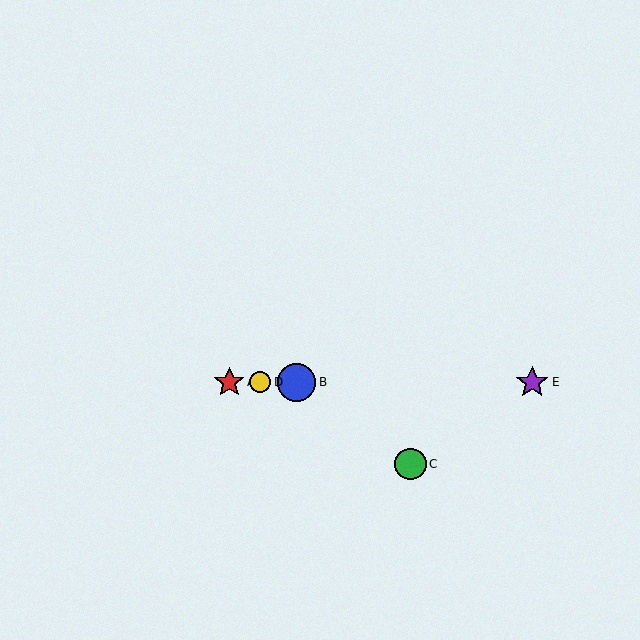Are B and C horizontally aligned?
No, B is at y≈382 and C is at y≈464.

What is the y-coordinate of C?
Object C is at y≈464.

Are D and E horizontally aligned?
Yes, both are at y≈382.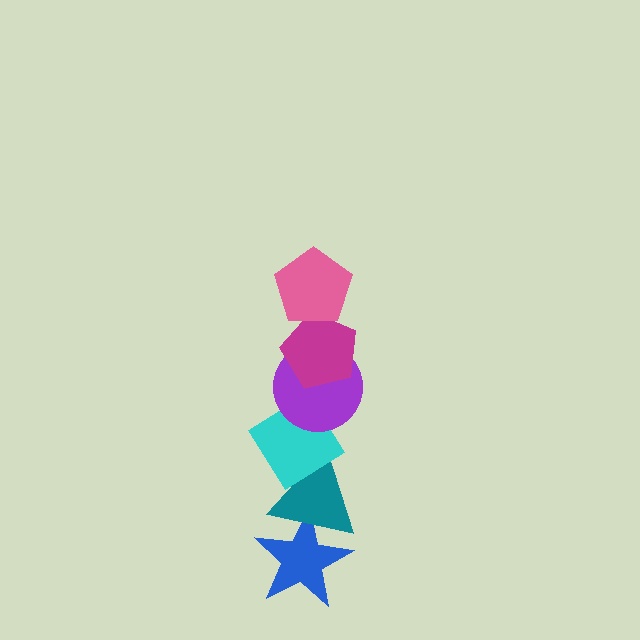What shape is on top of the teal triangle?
The cyan diamond is on top of the teal triangle.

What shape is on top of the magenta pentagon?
The pink pentagon is on top of the magenta pentagon.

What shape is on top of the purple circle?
The magenta pentagon is on top of the purple circle.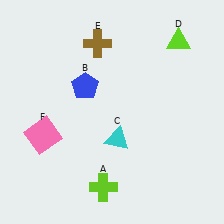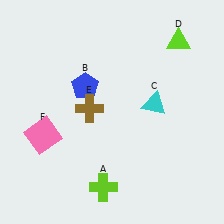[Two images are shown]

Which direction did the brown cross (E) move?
The brown cross (E) moved down.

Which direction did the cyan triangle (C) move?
The cyan triangle (C) moved right.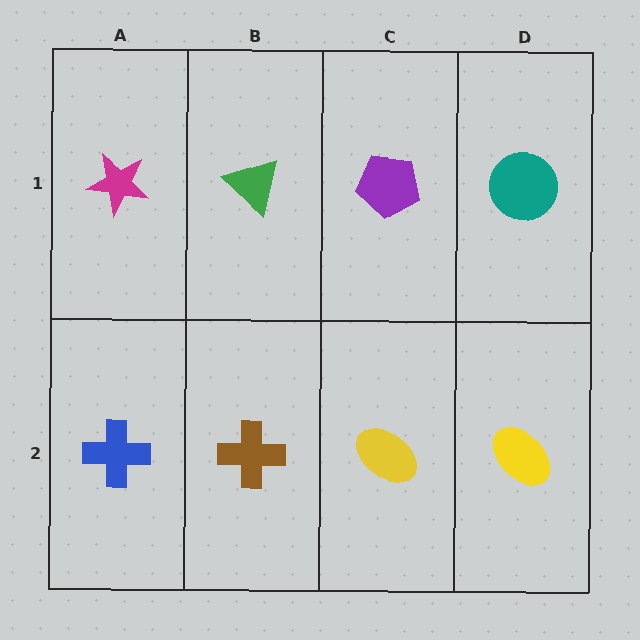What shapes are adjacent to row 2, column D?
A teal circle (row 1, column D), a yellow ellipse (row 2, column C).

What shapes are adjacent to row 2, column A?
A magenta star (row 1, column A), a brown cross (row 2, column B).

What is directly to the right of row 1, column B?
A purple pentagon.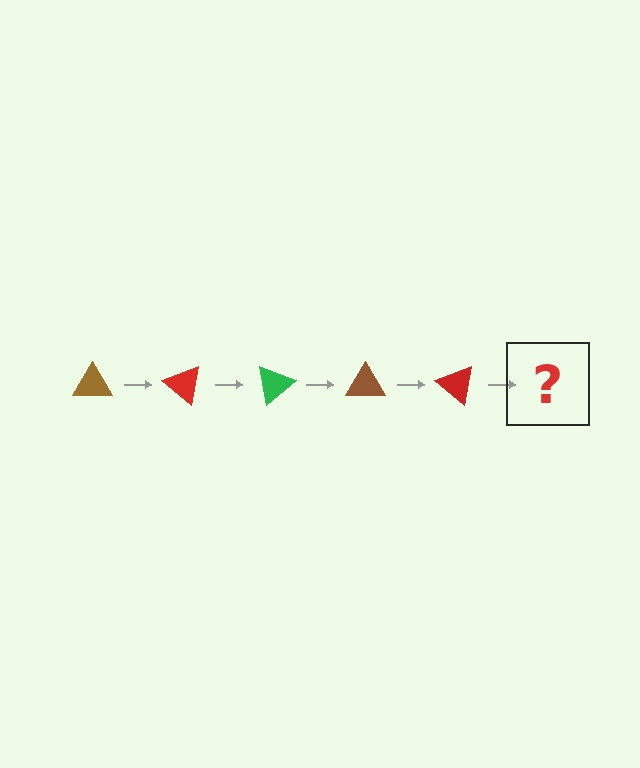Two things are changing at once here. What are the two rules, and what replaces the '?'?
The two rules are that it rotates 40 degrees each step and the color cycles through brown, red, and green. The '?' should be a green triangle, rotated 200 degrees from the start.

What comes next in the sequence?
The next element should be a green triangle, rotated 200 degrees from the start.